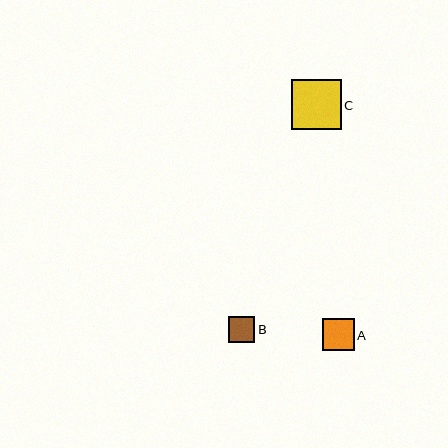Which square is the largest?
Square C is the largest with a size of approximately 49 pixels.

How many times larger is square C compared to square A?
Square C is approximately 1.5 times the size of square A.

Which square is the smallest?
Square B is the smallest with a size of approximately 26 pixels.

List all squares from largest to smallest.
From largest to smallest: C, A, B.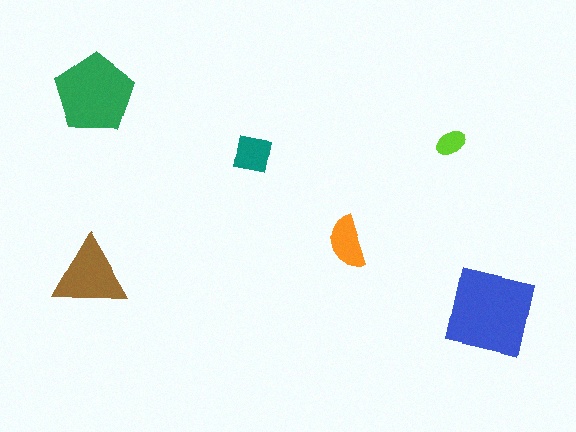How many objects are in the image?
There are 6 objects in the image.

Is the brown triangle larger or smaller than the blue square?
Smaller.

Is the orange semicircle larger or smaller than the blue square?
Smaller.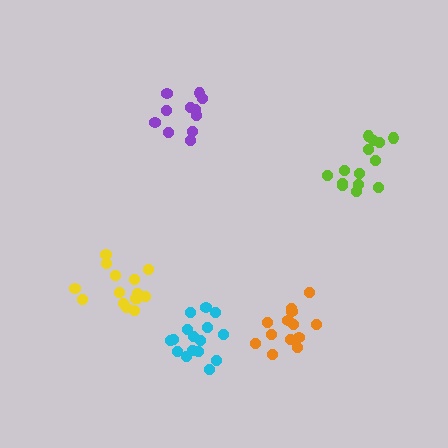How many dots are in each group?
Group 1: 15 dots, Group 2: 11 dots, Group 3: 13 dots, Group 4: 16 dots, Group 5: 14 dots (69 total).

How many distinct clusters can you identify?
There are 5 distinct clusters.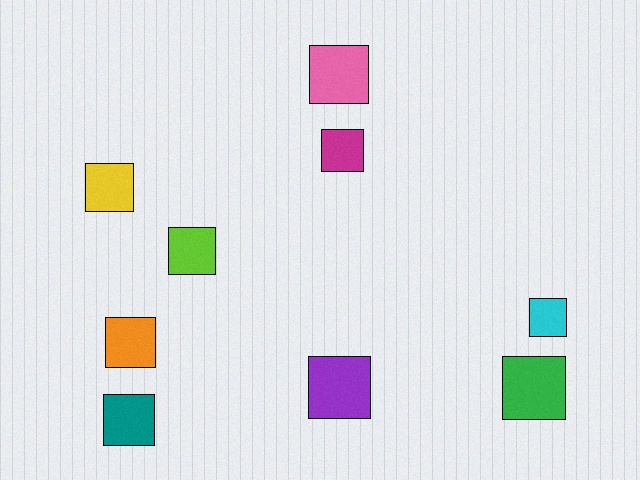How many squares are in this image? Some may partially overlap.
There are 9 squares.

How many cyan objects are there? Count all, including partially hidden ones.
There is 1 cyan object.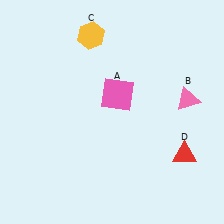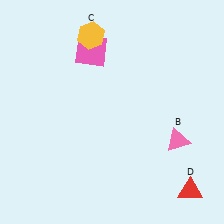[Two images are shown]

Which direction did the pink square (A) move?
The pink square (A) moved up.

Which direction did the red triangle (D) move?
The red triangle (D) moved down.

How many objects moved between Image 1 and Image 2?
3 objects moved between the two images.